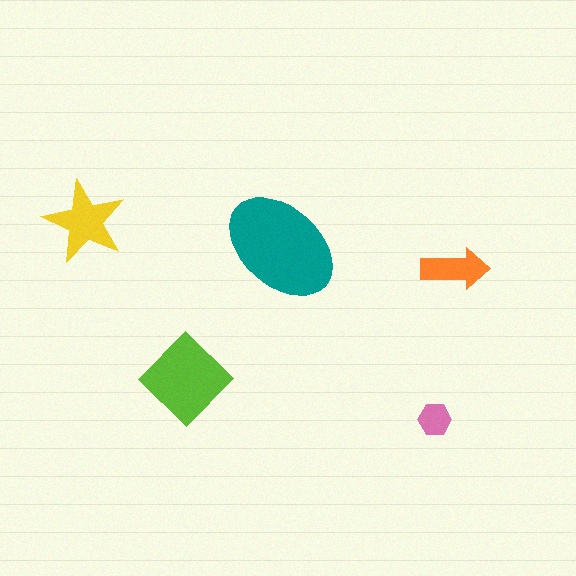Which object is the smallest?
The pink hexagon.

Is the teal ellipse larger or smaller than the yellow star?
Larger.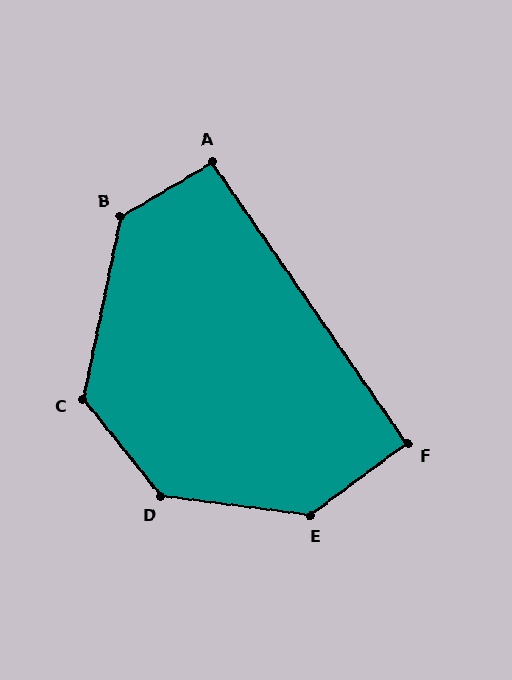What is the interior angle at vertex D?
Approximately 136 degrees (obtuse).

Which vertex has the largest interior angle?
E, at approximately 136 degrees.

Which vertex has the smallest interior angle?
F, at approximately 92 degrees.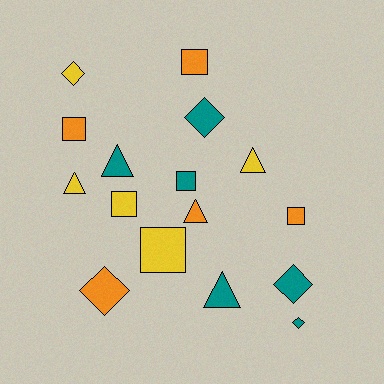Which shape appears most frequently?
Square, with 6 objects.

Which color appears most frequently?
Teal, with 6 objects.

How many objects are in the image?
There are 16 objects.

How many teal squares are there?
There is 1 teal square.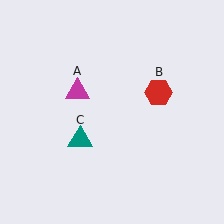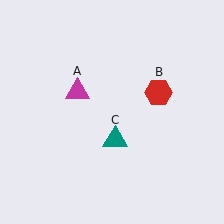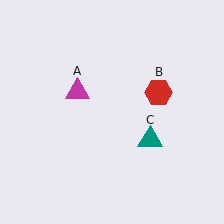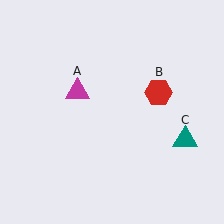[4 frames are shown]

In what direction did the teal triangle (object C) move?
The teal triangle (object C) moved right.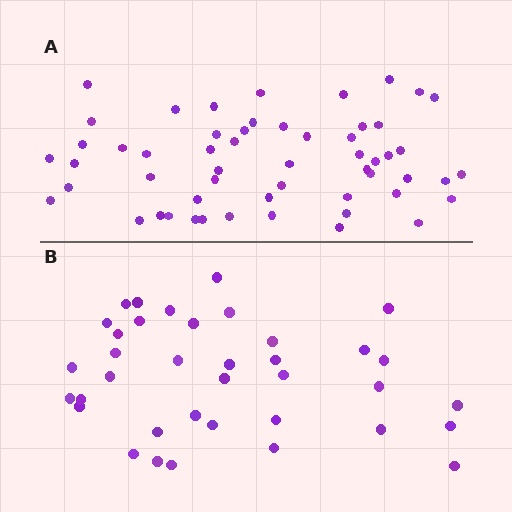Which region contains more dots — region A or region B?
Region A (the top region) has more dots.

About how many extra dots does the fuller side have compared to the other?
Region A has approximately 20 more dots than region B.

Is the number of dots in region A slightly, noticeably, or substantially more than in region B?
Region A has substantially more. The ratio is roughly 1.5 to 1.